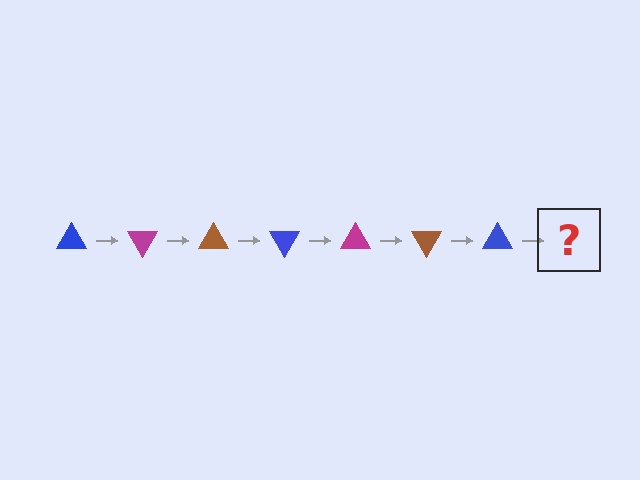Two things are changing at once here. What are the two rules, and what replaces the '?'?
The two rules are that it rotates 60 degrees each step and the color cycles through blue, magenta, and brown. The '?' should be a magenta triangle, rotated 420 degrees from the start.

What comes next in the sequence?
The next element should be a magenta triangle, rotated 420 degrees from the start.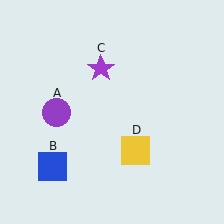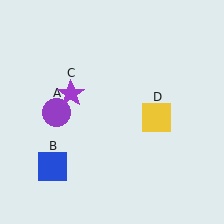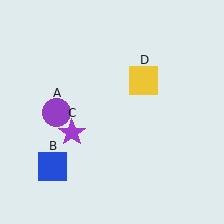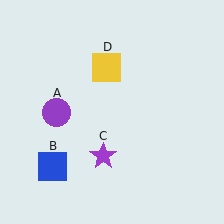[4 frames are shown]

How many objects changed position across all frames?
2 objects changed position: purple star (object C), yellow square (object D).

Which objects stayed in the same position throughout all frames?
Purple circle (object A) and blue square (object B) remained stationary.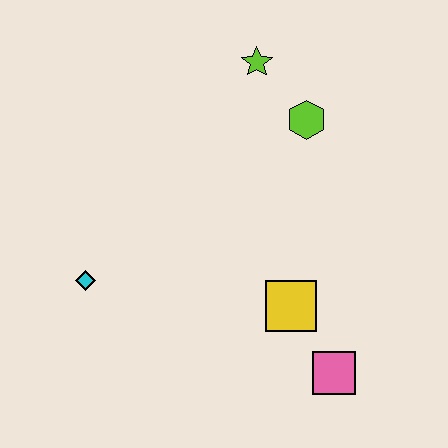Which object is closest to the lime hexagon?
The lime star is closest to the lime hexagon.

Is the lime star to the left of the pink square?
Yes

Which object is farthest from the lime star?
The pink square is farthest from the lime star.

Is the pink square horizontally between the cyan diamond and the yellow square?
No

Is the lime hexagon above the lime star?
No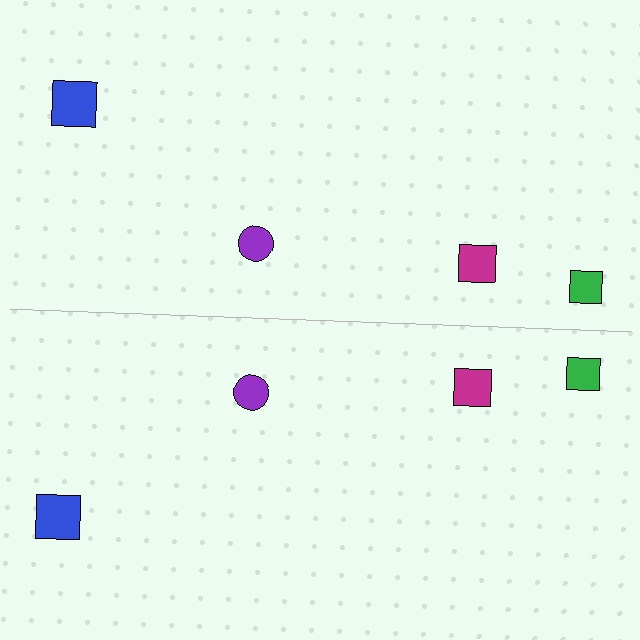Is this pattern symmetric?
Yes, this pattern has bilateral (reflection) symmetry.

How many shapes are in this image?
There are 8 shapes in this image.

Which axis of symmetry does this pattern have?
The pattern has a horizontal axis of symmetry running through the center of the image.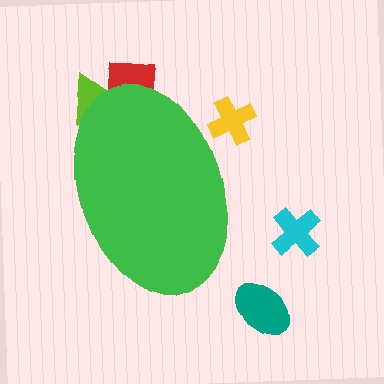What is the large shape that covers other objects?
A green ellipse.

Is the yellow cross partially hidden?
Yes, the yellow cross is partially hidden behind the green ellipse.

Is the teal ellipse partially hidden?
No, the teal ellipse is fully visible.